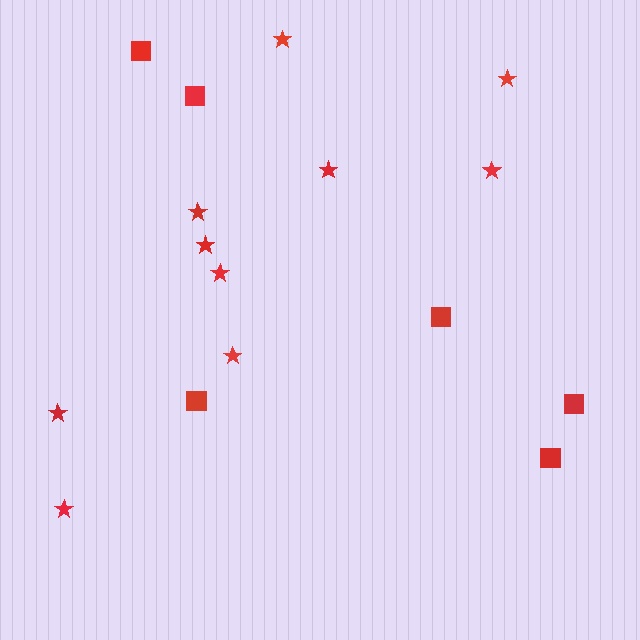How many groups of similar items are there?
There are 2 groups: one group of stars (10) and one group of squares (6).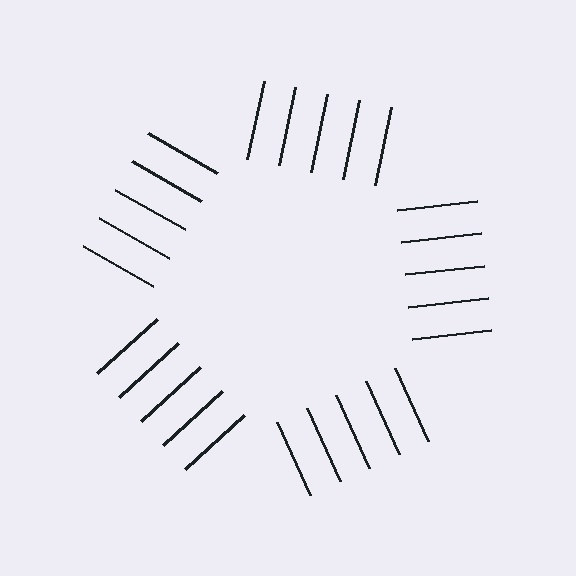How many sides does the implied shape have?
5 sides — the line-ends trace a pentagon.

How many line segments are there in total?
25 — 5 along each of the 5 edges.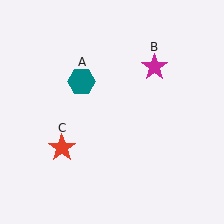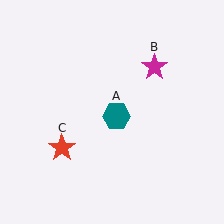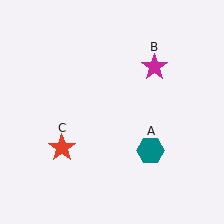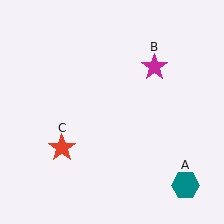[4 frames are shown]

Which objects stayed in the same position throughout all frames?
Magenta star (object B) and red star (object C) remained stationary.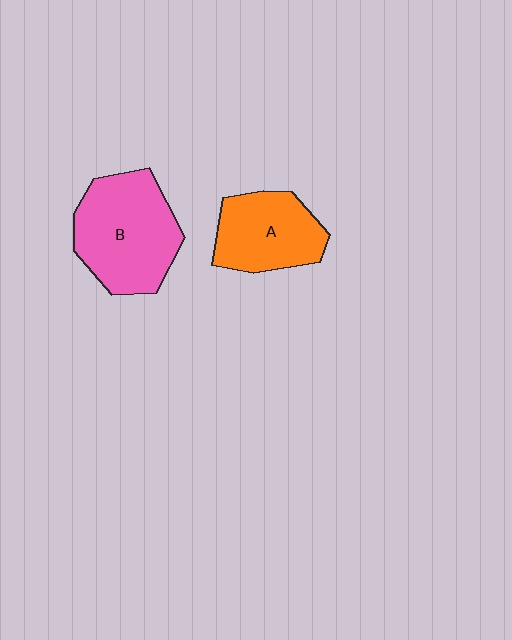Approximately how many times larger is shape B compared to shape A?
Approximately 1.4 times.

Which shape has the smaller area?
Shape A (orange).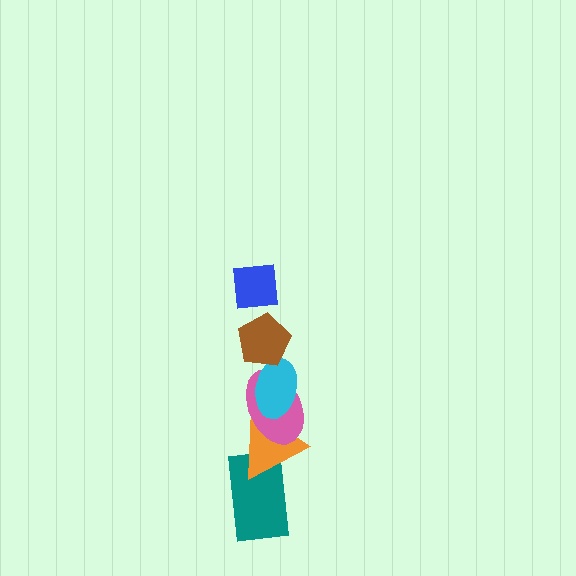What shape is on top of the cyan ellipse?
The brown pentagon is on top of the cyan ellipse.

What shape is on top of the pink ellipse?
The cyan ellipse is on top of the pink ellipse.